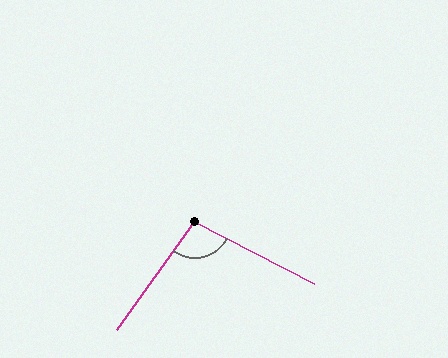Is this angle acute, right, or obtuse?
It is obtuse.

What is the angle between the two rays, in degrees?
Approximately 98 degrees.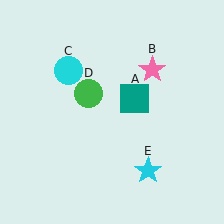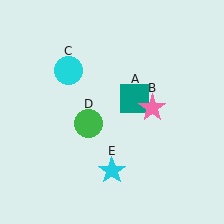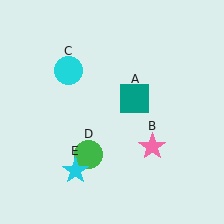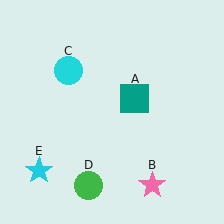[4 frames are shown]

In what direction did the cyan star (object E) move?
The cyan star (object E) moved left.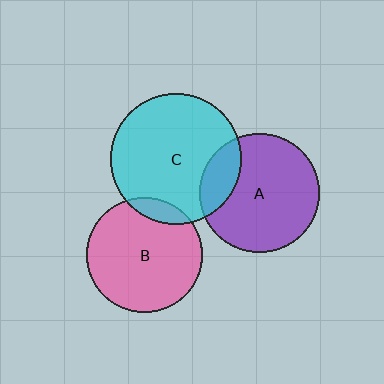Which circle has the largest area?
Circle C (cyan).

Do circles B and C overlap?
Yes.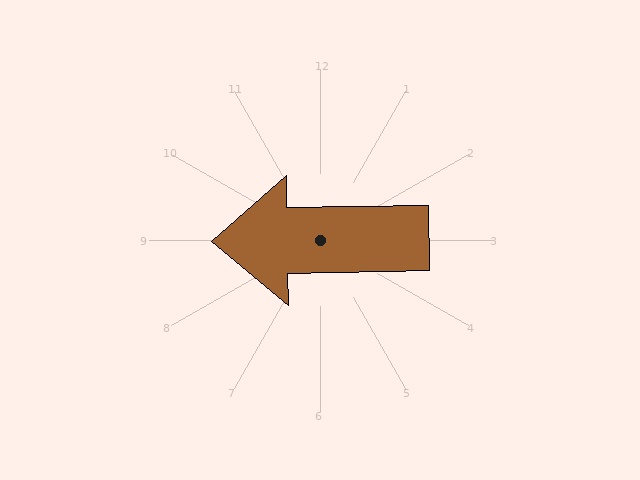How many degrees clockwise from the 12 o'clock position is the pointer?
Approximately 269 degrees.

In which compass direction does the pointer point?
West.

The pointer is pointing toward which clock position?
Roughly 9 o'clock.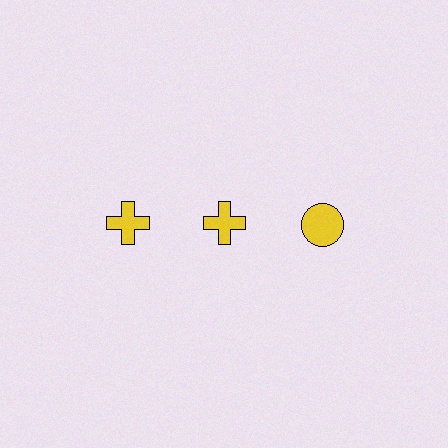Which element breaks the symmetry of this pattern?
The yellow circle in the top row, center column breaks the symmetry. All other shapes are yellow crosses.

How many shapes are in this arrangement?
There are 3 shapes arranged in a grid pattern.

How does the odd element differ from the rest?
It has a different shape: circle instead of cross.